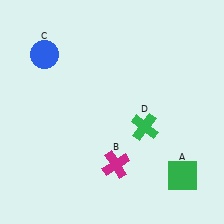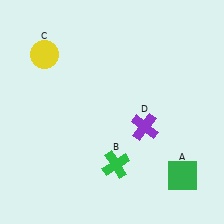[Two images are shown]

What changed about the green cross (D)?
In Image 1, D is green. In Image 2, it changed to purple.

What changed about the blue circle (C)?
In Image 1, C is blue. In Image 2, it changed to yellow.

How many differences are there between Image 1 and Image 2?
There are 3 differences between the two images.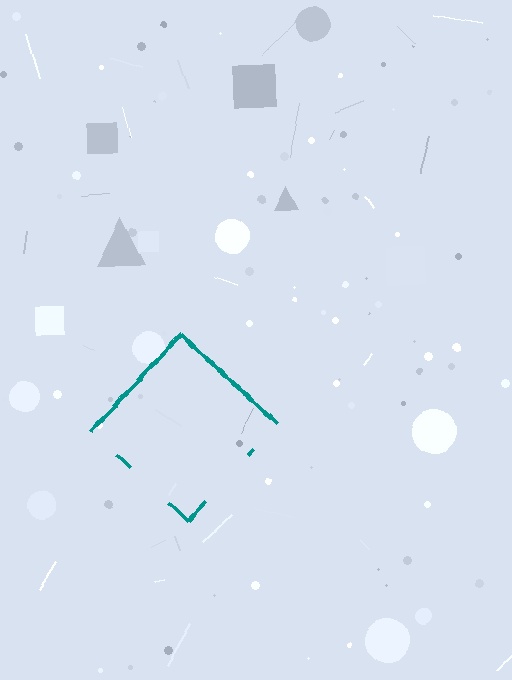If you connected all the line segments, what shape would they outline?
They would outline a diamond.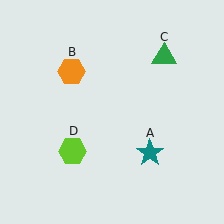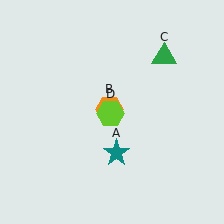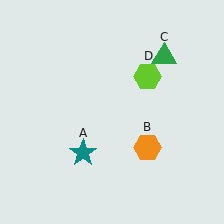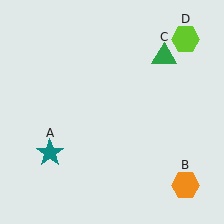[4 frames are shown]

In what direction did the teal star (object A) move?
The teal star (object A) moved left.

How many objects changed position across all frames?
3 objects changed position: teal star (object A), orange hexagon (object B), lime hexagon (object D).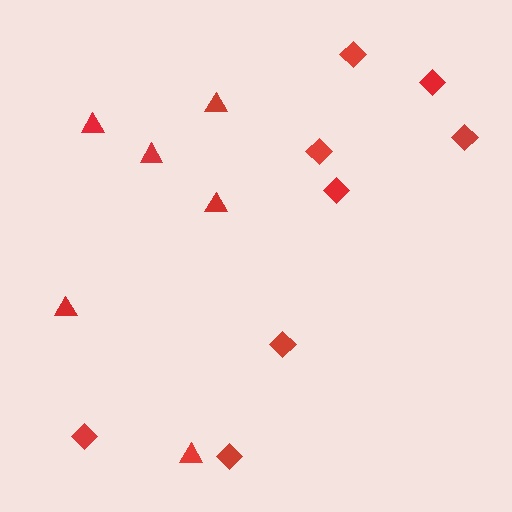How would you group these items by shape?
There are 2 groups: one group of diamonds (8) and one group of triangles (6).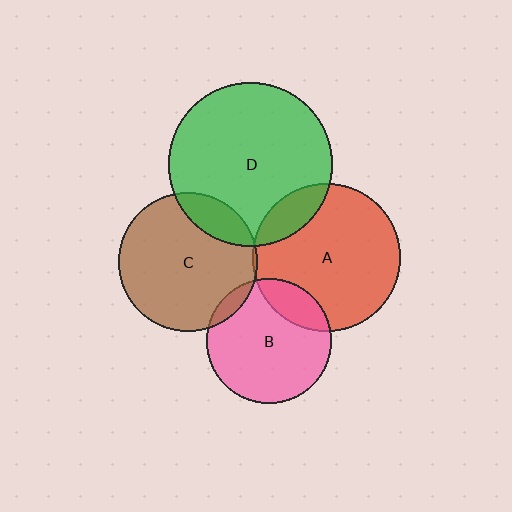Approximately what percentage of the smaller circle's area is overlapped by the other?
Approximately 15%.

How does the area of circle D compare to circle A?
Approximately 1.2 times.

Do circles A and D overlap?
Yes.